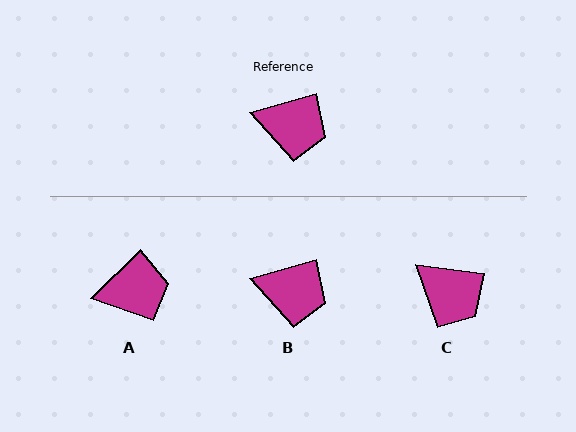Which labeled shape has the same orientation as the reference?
B.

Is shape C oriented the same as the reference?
No, it is off by about 23 degrees.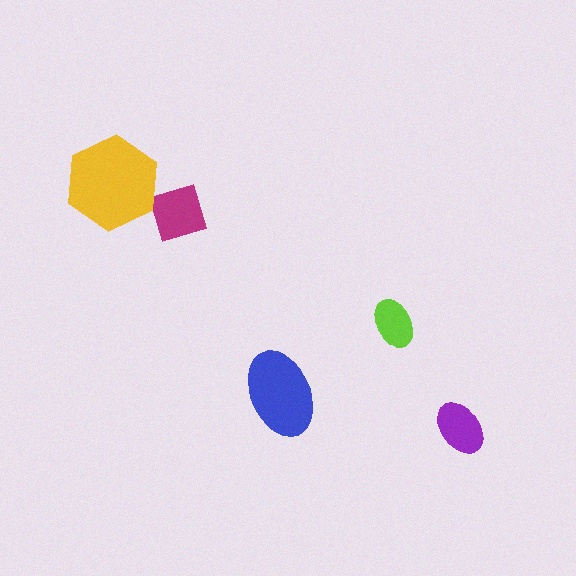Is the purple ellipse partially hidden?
No, no other shape covers it.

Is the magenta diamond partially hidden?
Yes, it is partially covered by another shape.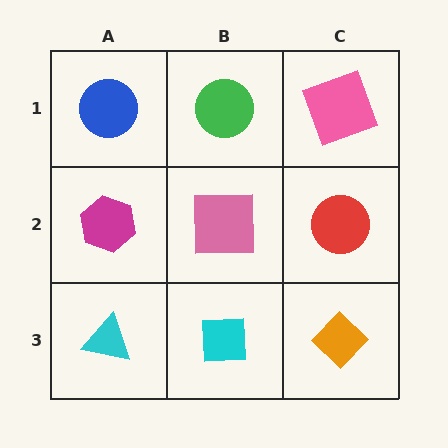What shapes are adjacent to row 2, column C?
A pink square (row 1, column C), an orange diamond (row 3, column C), a pink square (row 2, column B).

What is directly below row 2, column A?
A cyan triangle.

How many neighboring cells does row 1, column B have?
3.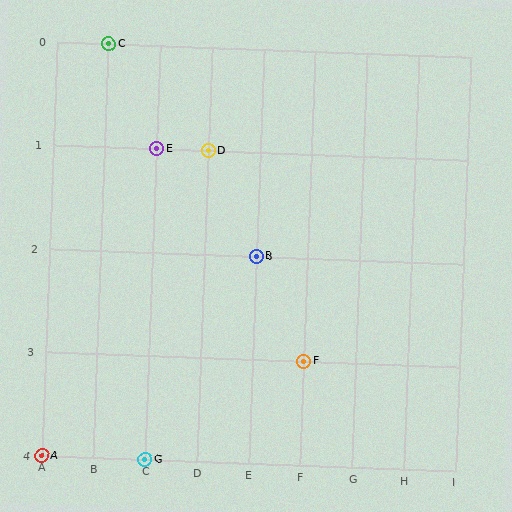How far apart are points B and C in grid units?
Points B and C are 3 columns and 2 rows apart (about 3.6 grid units diagonally).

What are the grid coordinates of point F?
Point F is at grid coordinates (F, 3).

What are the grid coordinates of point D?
Point D is at grid coordinates (D, 1).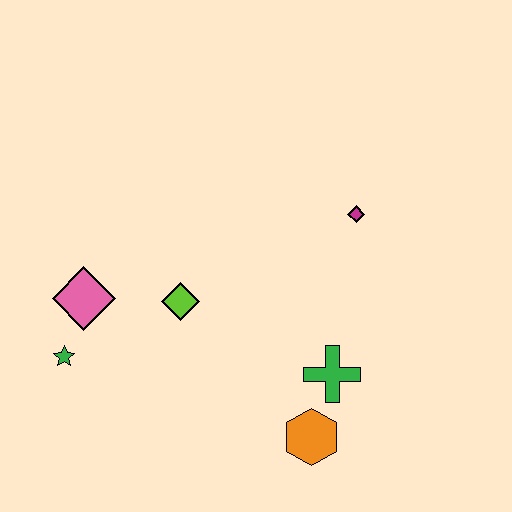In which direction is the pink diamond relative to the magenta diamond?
The pink diamond is to the left of the magenta diamond.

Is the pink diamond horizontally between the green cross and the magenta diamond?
No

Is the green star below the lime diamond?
Yes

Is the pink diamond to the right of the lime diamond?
No